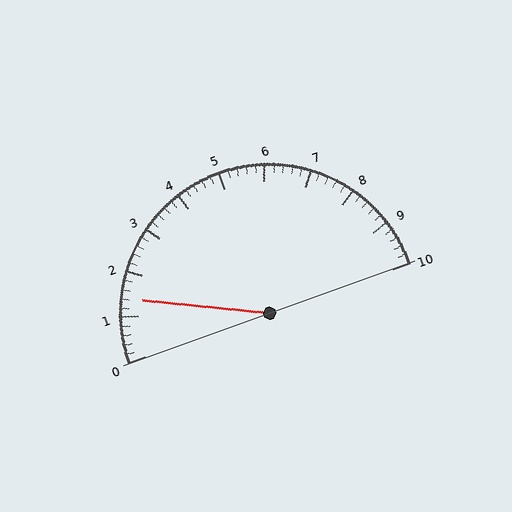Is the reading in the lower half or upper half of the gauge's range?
The reading is in the lower half of the range (0 to 10).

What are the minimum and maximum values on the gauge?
The gauge ranges from 0 to 10.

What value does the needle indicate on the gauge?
The needle indicates approximately 1.4.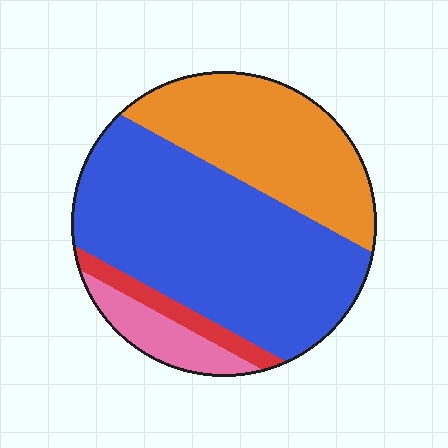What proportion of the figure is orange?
Orange covers 31% of the figure.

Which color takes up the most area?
Blue, at roughly 55%.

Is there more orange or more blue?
Blue.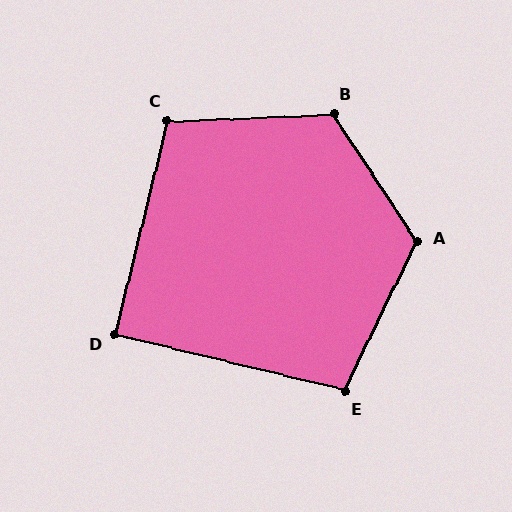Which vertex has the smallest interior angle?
D, at approximately 90 degrees.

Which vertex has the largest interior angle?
A, at approximately 121 degrees.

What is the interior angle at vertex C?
Approximately 106 degrees (obtuse).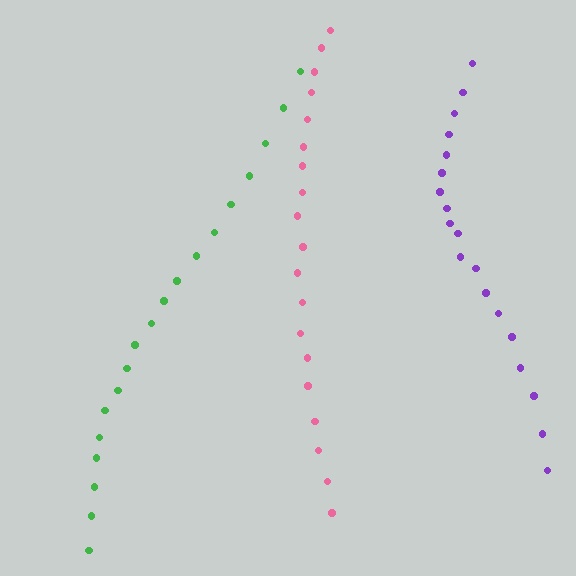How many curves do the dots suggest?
There are 3 distinct paths.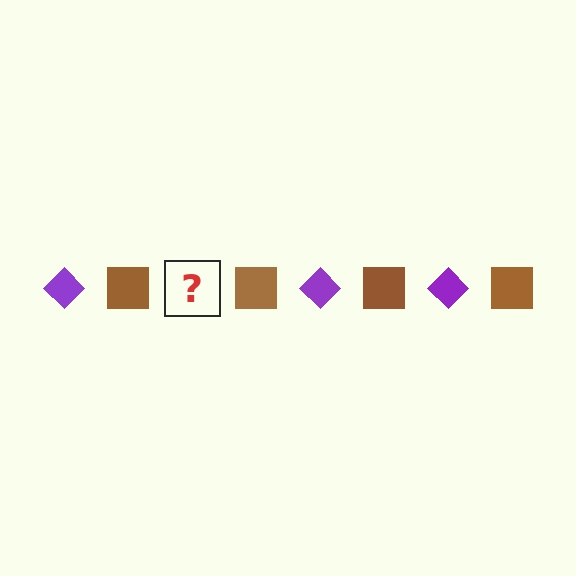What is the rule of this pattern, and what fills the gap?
The rule is that the pattern alternates between purple diamond and brown square. The gap should be filled with a purple diamond.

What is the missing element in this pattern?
The missing element is a purple diamond.